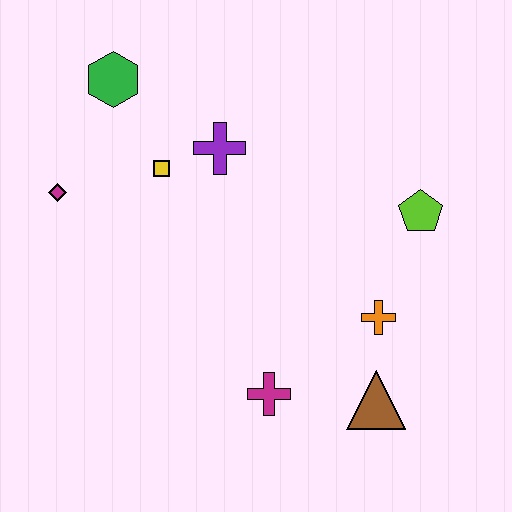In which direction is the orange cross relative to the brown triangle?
The orange cross is above the brown triangle.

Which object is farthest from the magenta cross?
The green hexagon is farthest from the magenta cross.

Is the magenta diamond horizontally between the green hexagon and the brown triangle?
No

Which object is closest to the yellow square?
The purple cross is closest to the yellow square.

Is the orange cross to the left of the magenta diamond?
No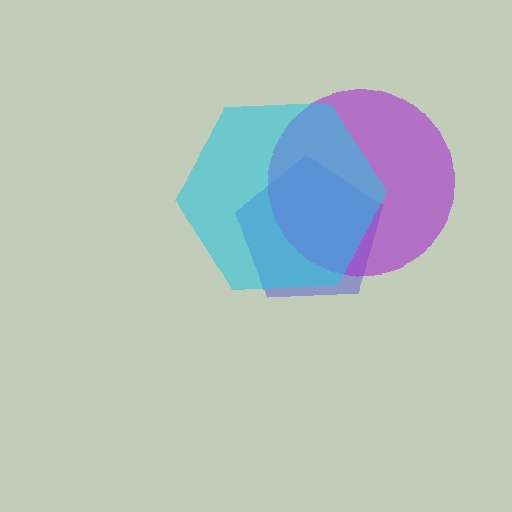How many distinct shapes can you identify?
There are 3 distinct shapes: a blue pentagon, a purple circle, a cyan hexagon.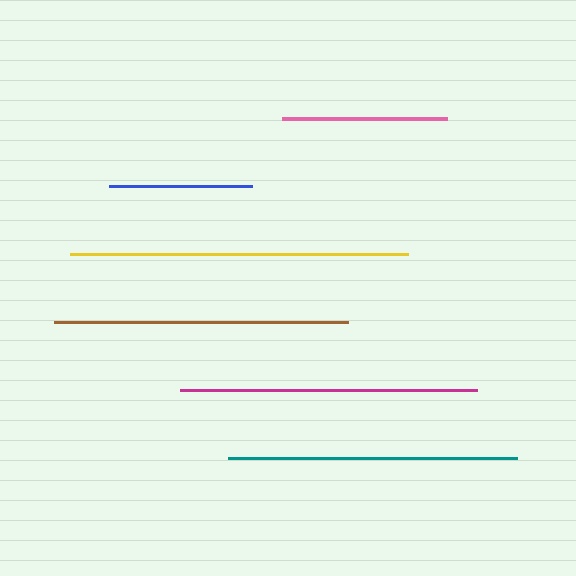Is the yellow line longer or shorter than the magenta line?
The yellow line is longer than the magenta line.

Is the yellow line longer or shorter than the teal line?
The yellow line is longer than the teal line.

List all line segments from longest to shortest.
From longest to shortest: yellow, magenta, brown, teal, pink, blue.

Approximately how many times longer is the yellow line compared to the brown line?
The yellow line is approximately 1.1 times the length of the brown line.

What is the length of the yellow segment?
The yellow segment is approximately 338 pixels long.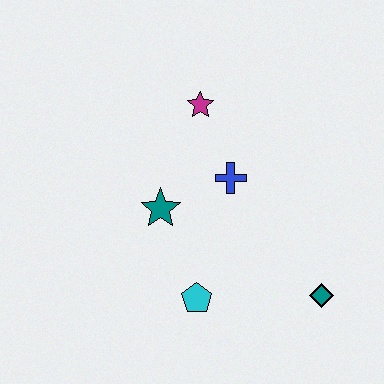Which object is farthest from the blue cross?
The teal diamond is farthest from the blue cross.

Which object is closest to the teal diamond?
The cyan pentagon is closest to the teal diamond.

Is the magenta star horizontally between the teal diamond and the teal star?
Yes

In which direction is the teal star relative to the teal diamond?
The teal star is to the left of the teal diamond.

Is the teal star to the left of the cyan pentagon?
Yes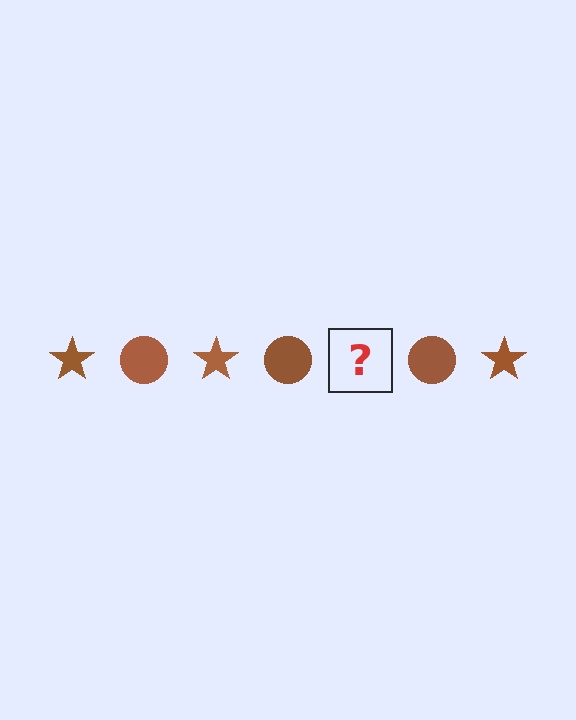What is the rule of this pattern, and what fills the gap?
The rule is that the pattern cycles through star, circle shapes in brown. The gap should be filled with a brown star.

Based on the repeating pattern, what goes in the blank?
The blank should be a brown star.